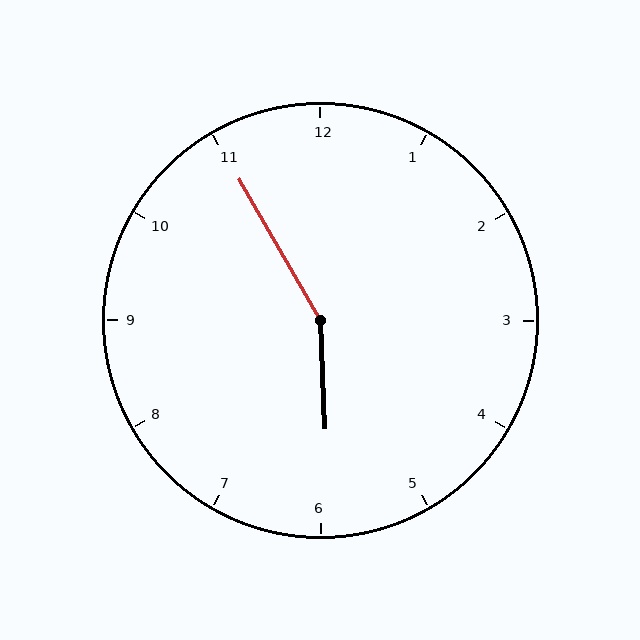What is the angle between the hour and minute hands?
Approximately 152 degrees.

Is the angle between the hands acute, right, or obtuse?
It is obtuse.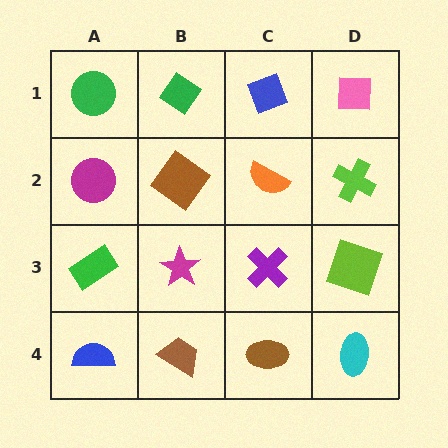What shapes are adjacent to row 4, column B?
A magenta star (row 3, column B), a blue semicircle (row 4, column A), a brown ellipse (row 4, column C).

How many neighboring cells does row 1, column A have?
2.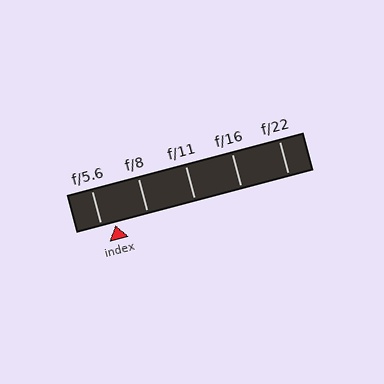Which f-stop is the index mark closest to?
The index mark is closest to f/5.6.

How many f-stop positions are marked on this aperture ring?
There are 5 f-stop positions marked.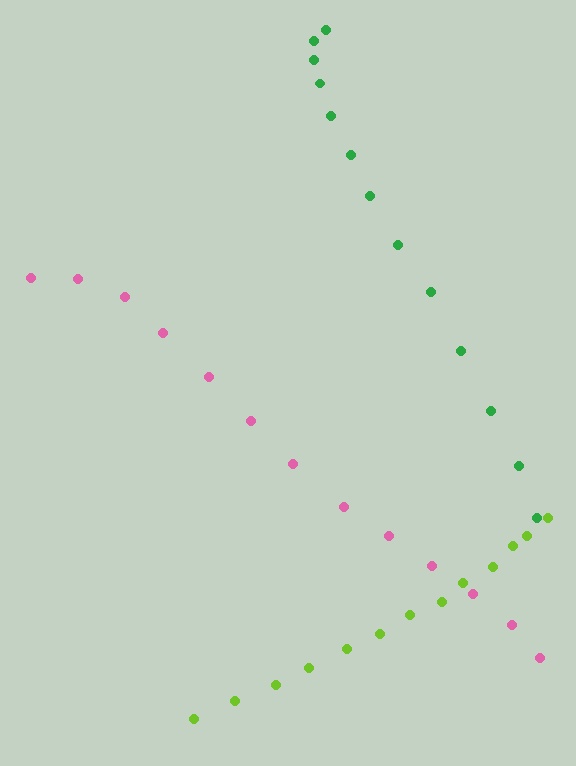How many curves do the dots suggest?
There are 3 distinct paths.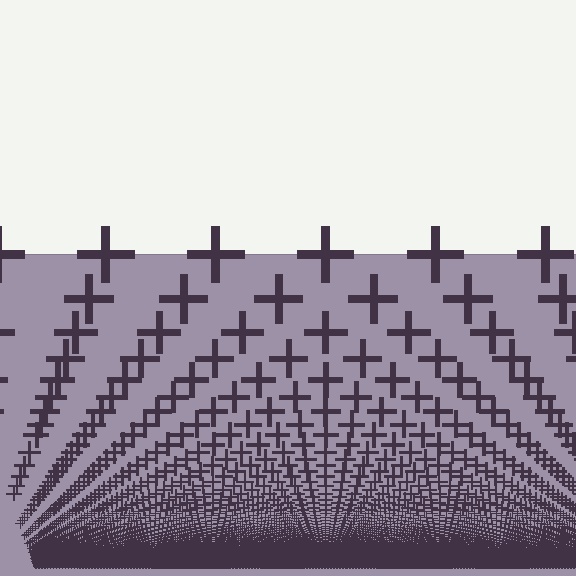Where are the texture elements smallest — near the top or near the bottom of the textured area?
Near the bottom.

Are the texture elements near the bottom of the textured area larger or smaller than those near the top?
Smaller. The gradient is inverted — elements near the bottom are smaller and denser.